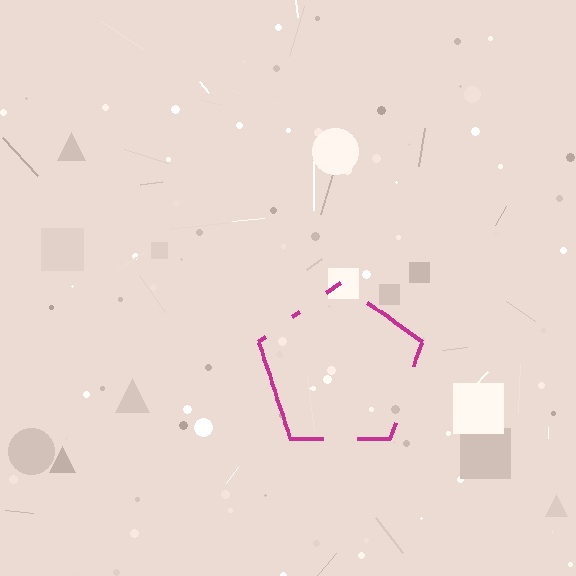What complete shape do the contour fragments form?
The contour fragments form a pentagon.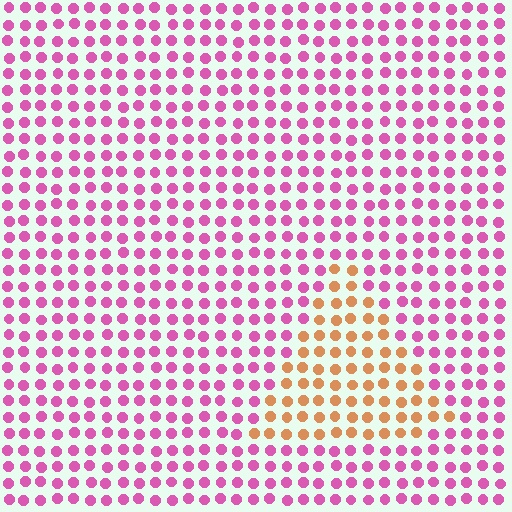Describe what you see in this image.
The image is filled with small pink elements in a uniform arrangement. A triangle-shaped region is visible where the elements are tinted to a slightly different hue, forming a subtle color boundary.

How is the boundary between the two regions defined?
The boundary is defined purely by a slight shift in hue (about 67 degrees). Spacing, size, and orientation are identical on both sides.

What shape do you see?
I see a triangle.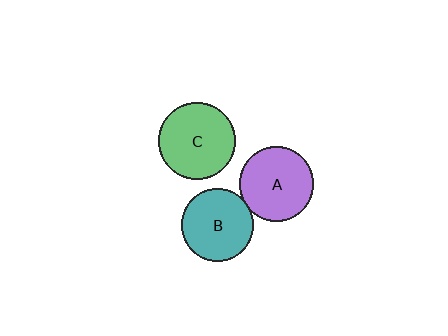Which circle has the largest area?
Circle C (green).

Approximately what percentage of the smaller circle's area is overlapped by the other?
Approximately 5%.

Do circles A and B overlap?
Yes.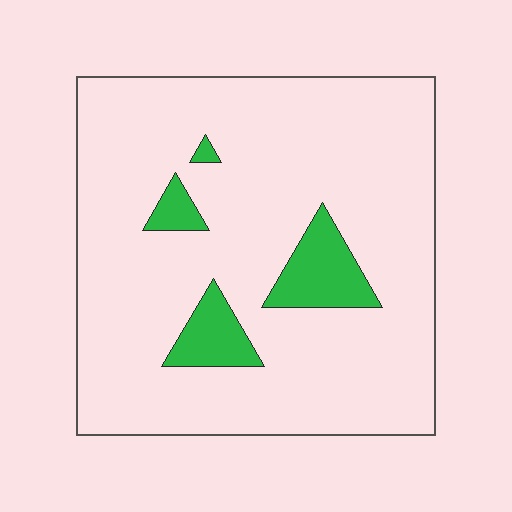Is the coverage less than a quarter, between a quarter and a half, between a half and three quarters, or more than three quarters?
Less than a quarter.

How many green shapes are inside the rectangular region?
4.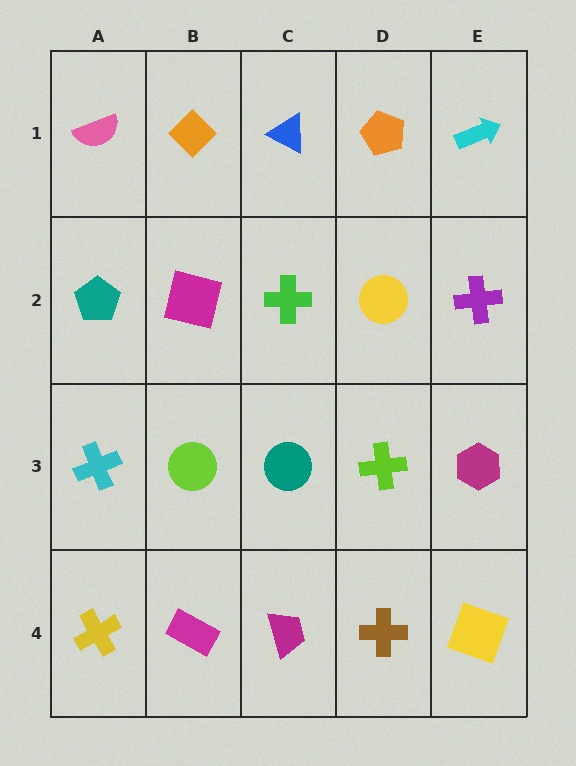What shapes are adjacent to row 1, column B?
A magenta square (row 2, column B), a pink semicircle (row 1, column A), a blue triangle (row 1, column C).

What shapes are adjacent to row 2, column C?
A blue triangle (row 1, column C), a teal circle (row 3, column C), a magenta square (row 2, column B), a yellow circle (row 2, column D).